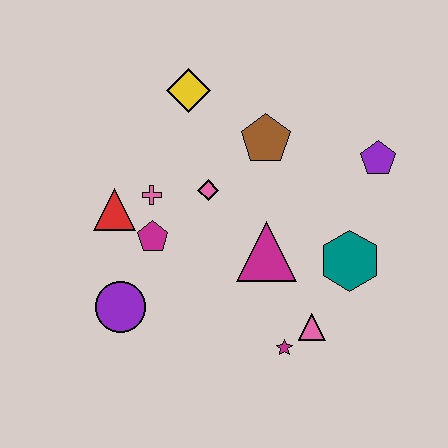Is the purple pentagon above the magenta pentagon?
Yes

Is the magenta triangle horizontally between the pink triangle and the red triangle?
Yes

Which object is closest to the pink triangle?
The magenta star is closest to the pink triangle.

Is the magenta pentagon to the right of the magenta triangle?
No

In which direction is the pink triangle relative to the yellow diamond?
The pink triangle is below the yellow diamond.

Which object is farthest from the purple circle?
The purple pentagon is farthest from the purple circle.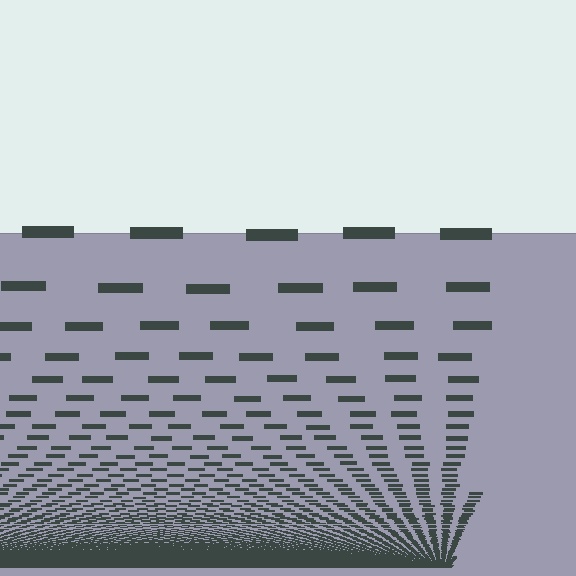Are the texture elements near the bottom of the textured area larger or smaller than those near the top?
Smaller. The gradient is inverted — elements near the bottom are smaller and denser.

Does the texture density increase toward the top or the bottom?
Density increases toward the bottom.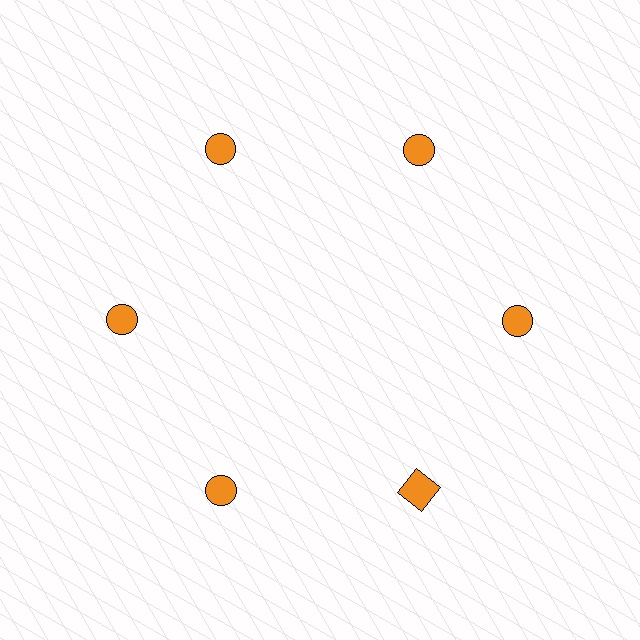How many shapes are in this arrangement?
There are 6 shapes arranged in a ring pattern.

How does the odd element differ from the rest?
It has a different shape: square instead of circle.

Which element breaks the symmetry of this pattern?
The orange square at roughly the 5 o'clock position breaks the symmetry. All other shapes are orange circles.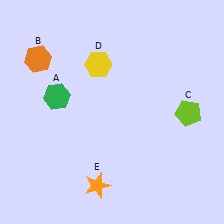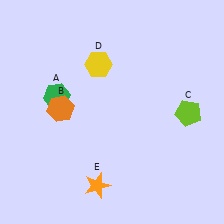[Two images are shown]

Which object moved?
The orange hexagon (B) moved down.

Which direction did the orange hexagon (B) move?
The orange hexagon (B) moved down.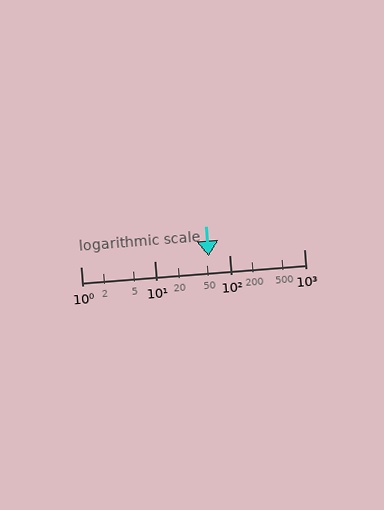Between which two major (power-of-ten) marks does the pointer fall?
The pointer is between 10 and 100.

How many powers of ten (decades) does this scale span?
The scale spans 3 decades, from 1 to 1000.